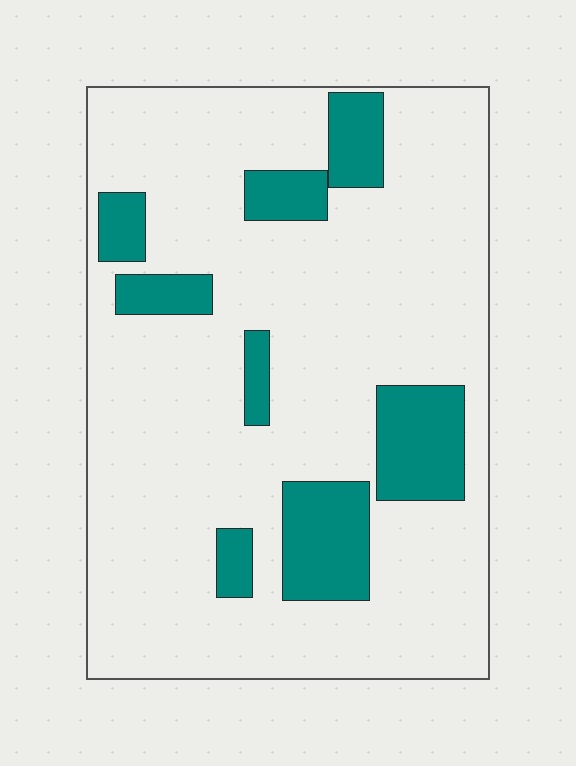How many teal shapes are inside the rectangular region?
8.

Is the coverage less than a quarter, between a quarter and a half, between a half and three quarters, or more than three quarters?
Less than a quarter.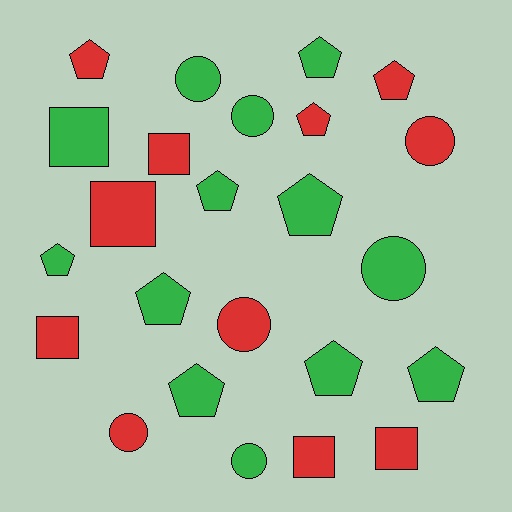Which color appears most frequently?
Green, with 13 objects.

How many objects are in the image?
There are 24 objects.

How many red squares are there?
There are 5 red squares.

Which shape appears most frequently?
Pentagon, with 11 objects.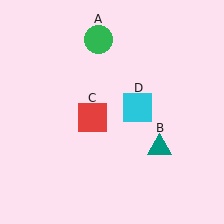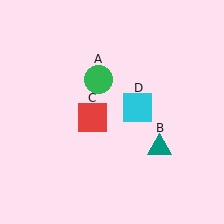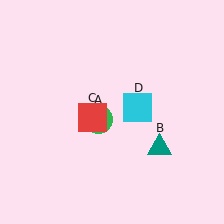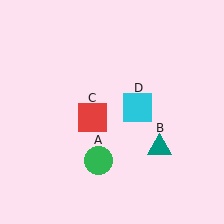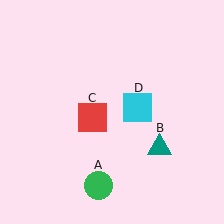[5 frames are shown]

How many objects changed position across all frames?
1 object changed position: green circle (object A).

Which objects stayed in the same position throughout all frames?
Teal triangle (object B) and red square (object C) and cyan square (object D) remained stationary.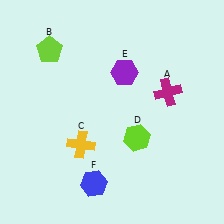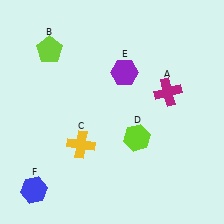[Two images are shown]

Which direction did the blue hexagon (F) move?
The blue hexagon (F) moved left.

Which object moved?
The blue hexagon (F) moved left.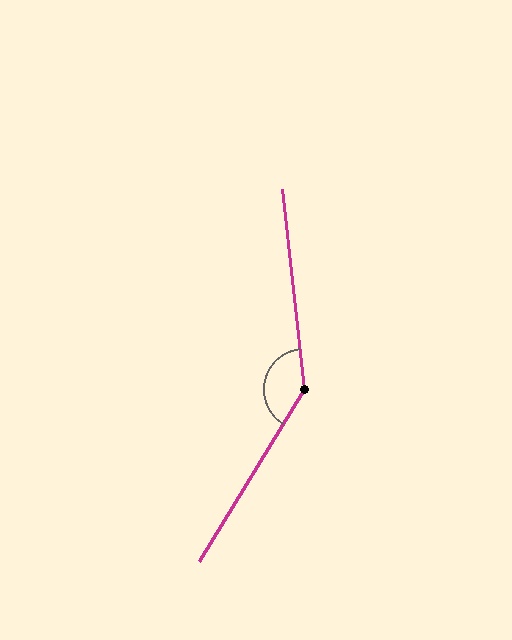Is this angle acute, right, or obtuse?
It is obtuse.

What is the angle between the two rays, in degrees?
Approximately 142 degrees.